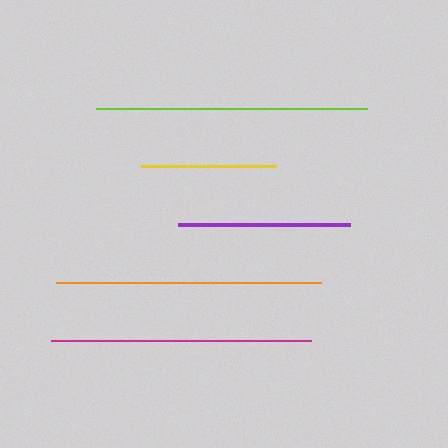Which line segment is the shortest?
The yellow line is the shortest at approximately 135 pixels.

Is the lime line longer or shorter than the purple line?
The lime line is longer than the purple line.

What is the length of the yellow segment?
The yellow segment is approximately 135 pixels long.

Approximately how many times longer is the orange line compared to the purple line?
The orange line is approximately 1.5 times the length of the purple line.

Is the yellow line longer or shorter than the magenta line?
The magenta line is longer than the yellow line.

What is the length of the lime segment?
The lime segment is approximately 271 pixels long.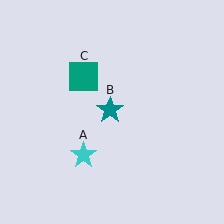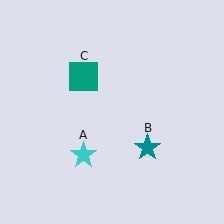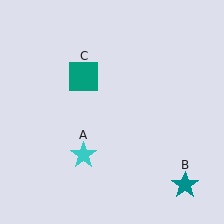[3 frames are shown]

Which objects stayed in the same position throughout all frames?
Cyan star (object A) and teal square (object C) remained stationary.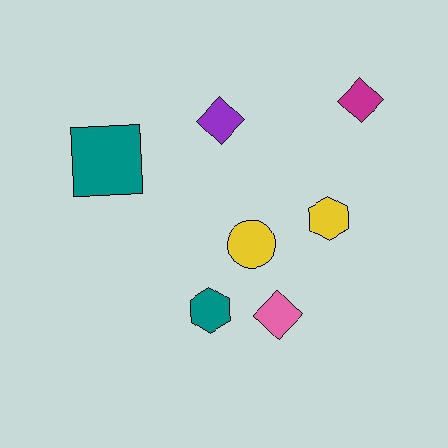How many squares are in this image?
There is 1 square.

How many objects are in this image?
There are 7 objects.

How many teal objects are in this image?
There are 2 teal objects.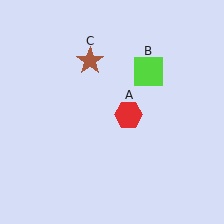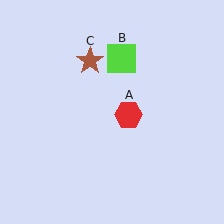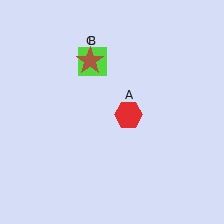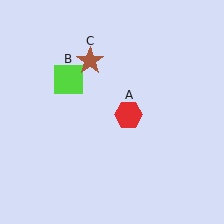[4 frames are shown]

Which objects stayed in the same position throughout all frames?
Red hexagon (object A) and brown star (object C) remained stationary.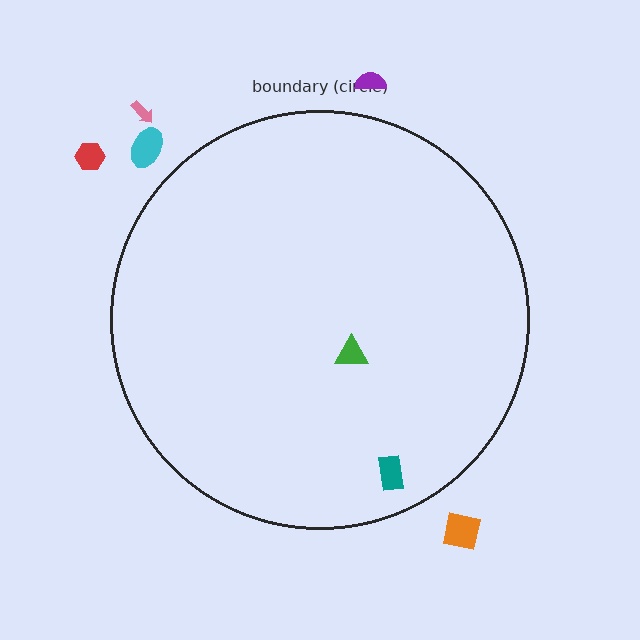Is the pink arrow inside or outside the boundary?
Outside.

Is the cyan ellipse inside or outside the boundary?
Outside.